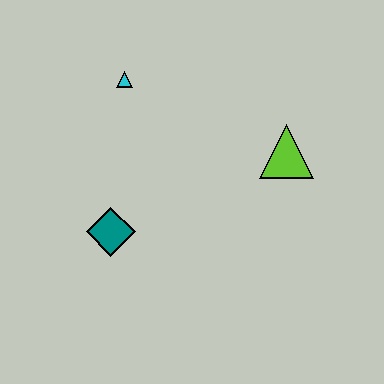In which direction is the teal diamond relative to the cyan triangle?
The teal diamond is below the cyan triangle.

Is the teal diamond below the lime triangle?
Yes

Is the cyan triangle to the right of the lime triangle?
No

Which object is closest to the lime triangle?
The cyan triangle is closest to the lime triangle.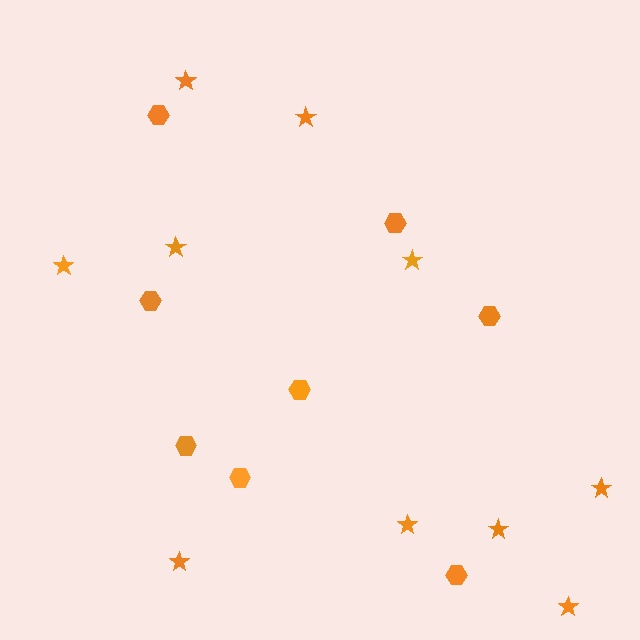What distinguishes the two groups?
There are 2 groups: one group of stars (10) and one group of hexagons (8).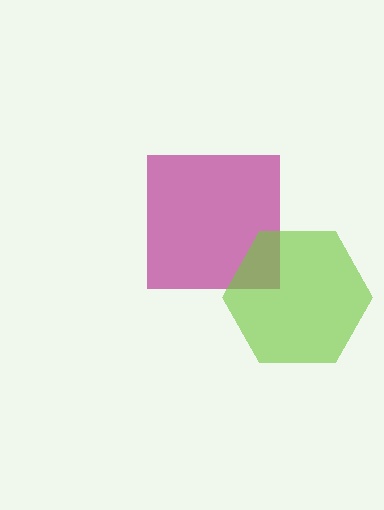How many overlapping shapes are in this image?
There are 2 overlapping shapes in the image.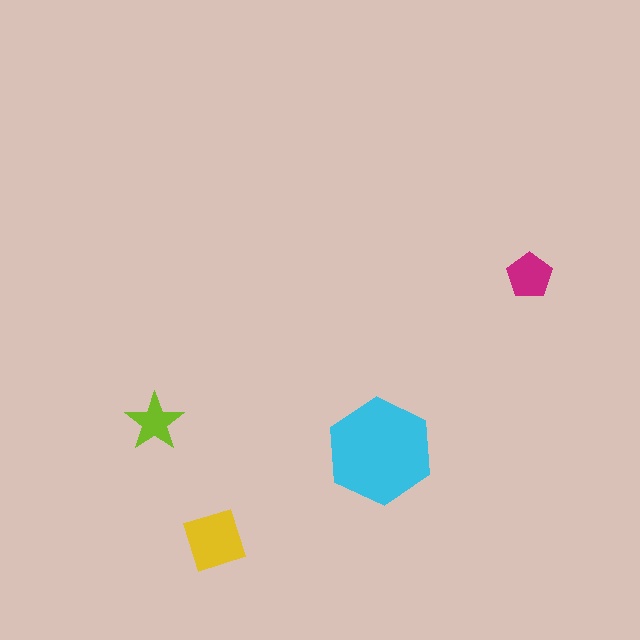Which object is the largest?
The cyan hexagon.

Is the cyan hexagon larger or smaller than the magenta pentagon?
Larger.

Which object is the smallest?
The lime star.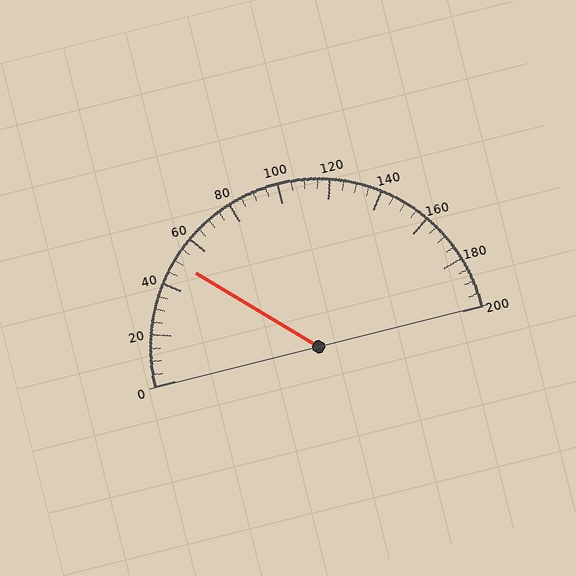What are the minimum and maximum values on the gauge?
The gauge ranges from 0 to 200.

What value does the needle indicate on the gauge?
The needle indicates approximately 50.